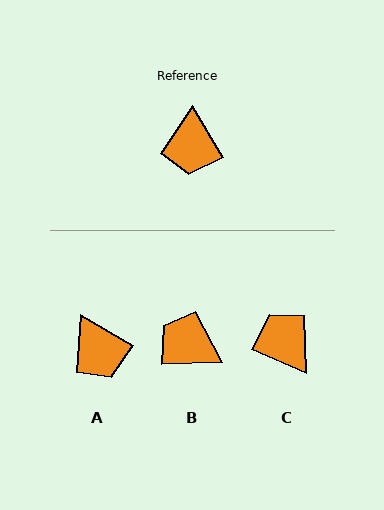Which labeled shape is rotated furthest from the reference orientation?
C, about 144 degrees away.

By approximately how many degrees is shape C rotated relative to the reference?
Approximately 144 degrees clockwise.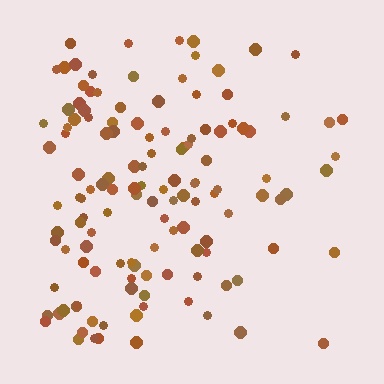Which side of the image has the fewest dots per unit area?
The right.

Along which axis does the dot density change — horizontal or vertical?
Horizontal.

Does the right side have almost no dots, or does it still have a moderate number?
Still a moderate number, just noticeably fewer than the left.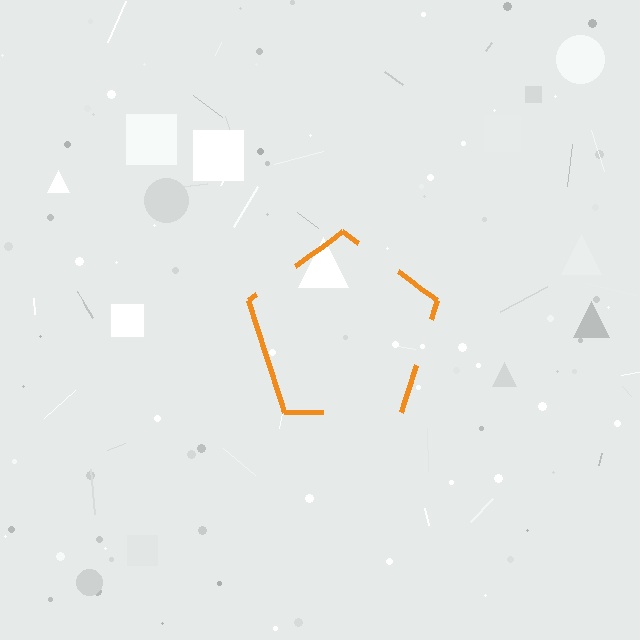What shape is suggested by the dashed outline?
The dashed outline suggests a pentagon.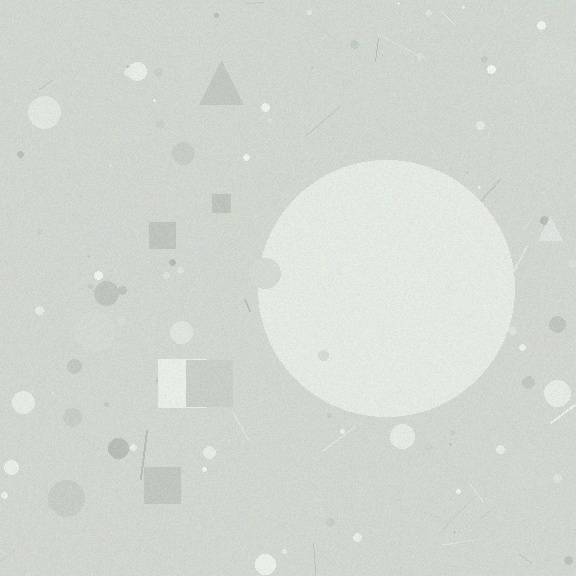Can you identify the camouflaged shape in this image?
The camouflaged shape is a circle.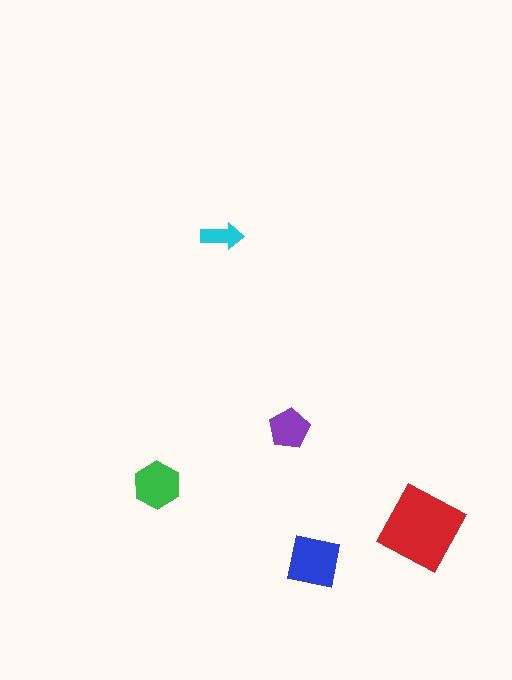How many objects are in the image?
There are 5 objects in the image.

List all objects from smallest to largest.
The cyan arrow, the purple pentagon, the green hexagon, the blue square, the red square.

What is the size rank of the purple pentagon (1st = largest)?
4th.